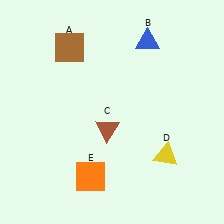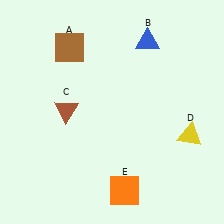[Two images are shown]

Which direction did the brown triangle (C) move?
The brown triangle (C) moved left.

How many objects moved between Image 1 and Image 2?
3 objects moved between the two images.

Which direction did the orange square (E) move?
The orange square (E) moved right.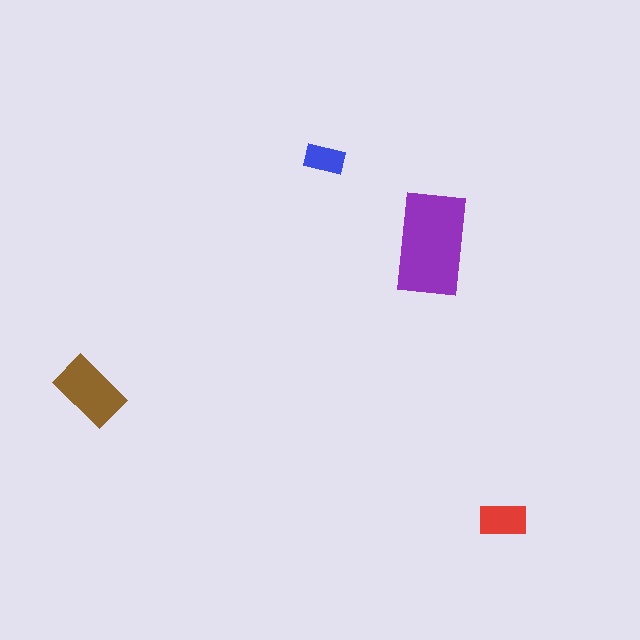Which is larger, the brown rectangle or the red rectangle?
The brown one.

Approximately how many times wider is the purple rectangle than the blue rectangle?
About 2.5 times wider.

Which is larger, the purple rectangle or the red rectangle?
The purple one.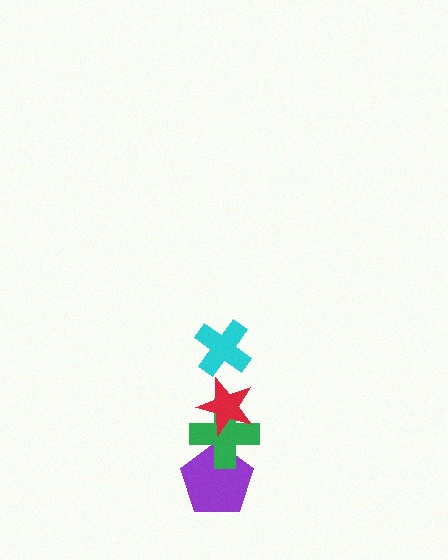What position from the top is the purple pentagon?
The purple pentagon is 4th from the top.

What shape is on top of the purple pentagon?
The green cross is on top of the purple pentagon.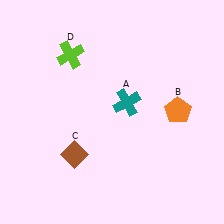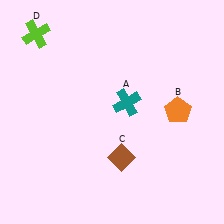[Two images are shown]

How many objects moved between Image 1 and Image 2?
2 objects moved between the two images.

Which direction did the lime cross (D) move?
The lime cross (D) moved left.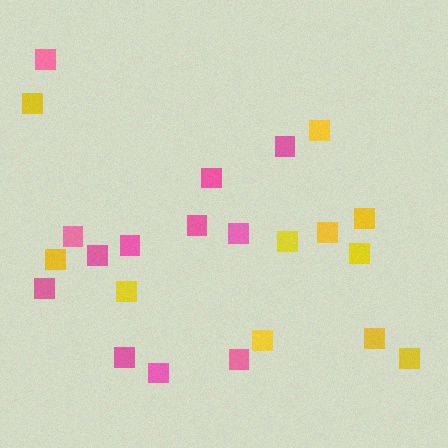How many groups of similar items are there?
There are 2 groups: one group of yellow squares (11) and one group of pink squares (12).